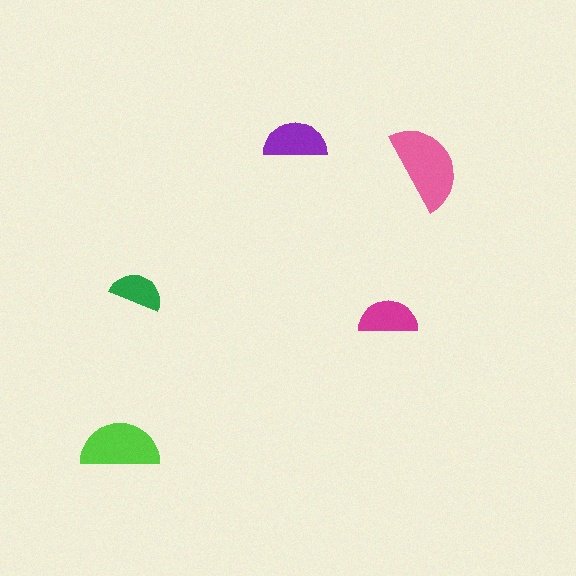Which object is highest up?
The purple semicircle is topmost.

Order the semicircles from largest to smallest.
the pink one, the lime one, the purple one, the magenta one, the green one.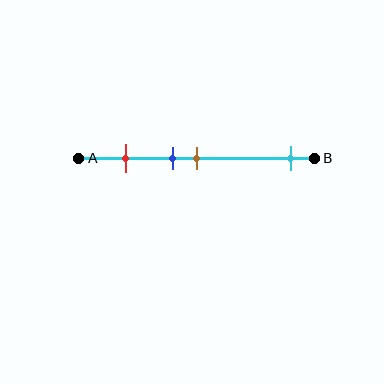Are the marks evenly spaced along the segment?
No, the marks are not evenly spaced.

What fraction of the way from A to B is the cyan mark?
The cyan mark is approximately 90% (0.9) of the way from A to B.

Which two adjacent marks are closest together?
The blue and brown marks are the closest adjacent pair.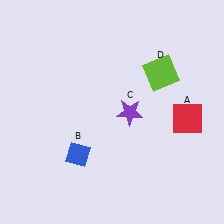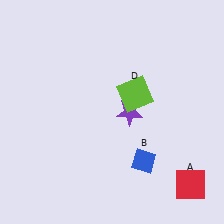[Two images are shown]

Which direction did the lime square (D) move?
The lime square (D) moved left.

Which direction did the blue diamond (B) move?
The blue diamond (B) moved right.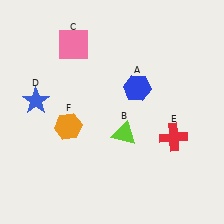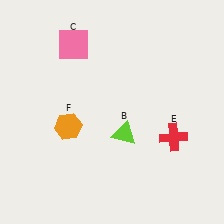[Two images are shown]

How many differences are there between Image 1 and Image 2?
There are 2 differences between the two images.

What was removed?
The blue hexagon (A), the blue star (D) were removed in Image 2.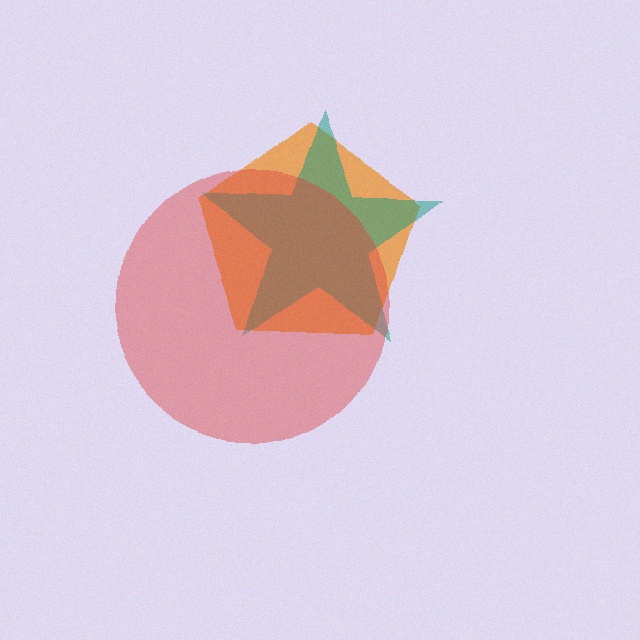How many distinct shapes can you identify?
There are 3 distinct shapes: an orange pentagon, a teal star, a red circle.